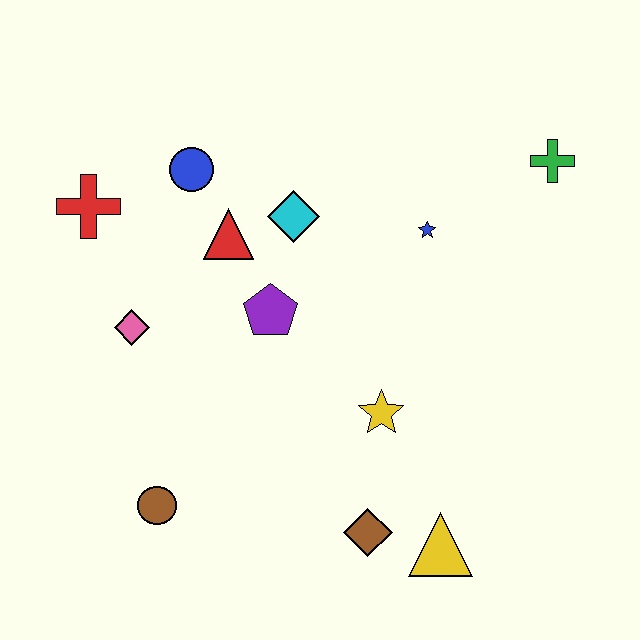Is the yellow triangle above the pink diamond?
No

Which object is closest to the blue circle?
The red triangle is closest to the blue circle.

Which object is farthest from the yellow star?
The red cross is farthest from the yellow star.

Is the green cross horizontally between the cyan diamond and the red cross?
No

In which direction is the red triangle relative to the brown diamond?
The red triangle is above the brown diamond.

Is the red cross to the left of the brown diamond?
Yes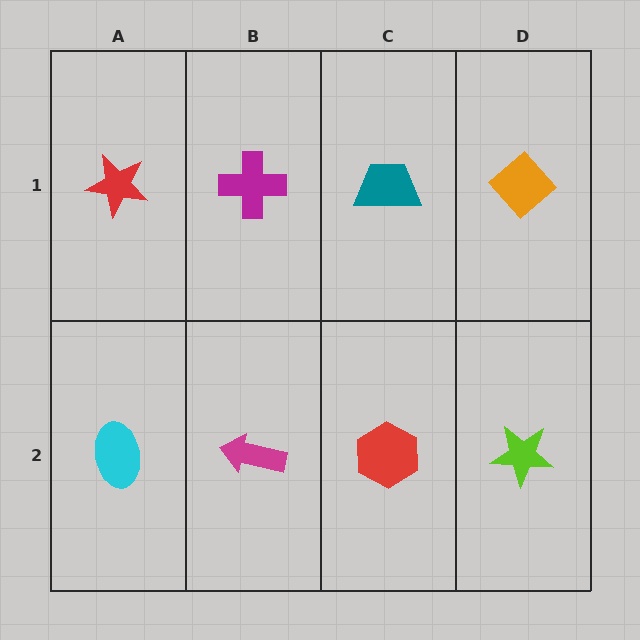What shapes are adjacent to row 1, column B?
A magenta arrow (row 2, column B), a red star (row 1, column A), a teal trapezoid (row 1, column C).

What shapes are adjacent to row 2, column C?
A teal trapezoid (row 1, column C), a magenta arrow (row 2, column B), a lime star (row 2, column D).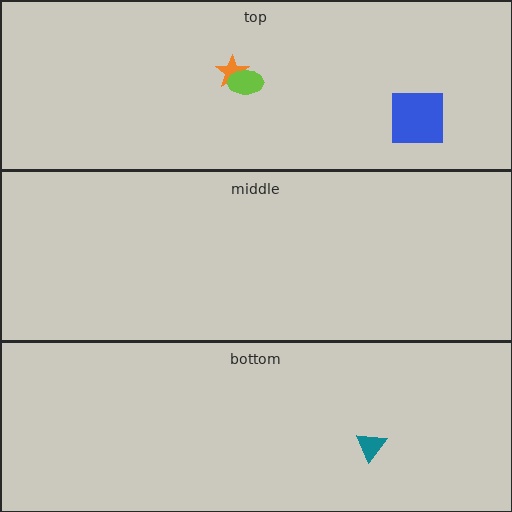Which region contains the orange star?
The top region.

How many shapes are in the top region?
3.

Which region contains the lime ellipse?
The top region.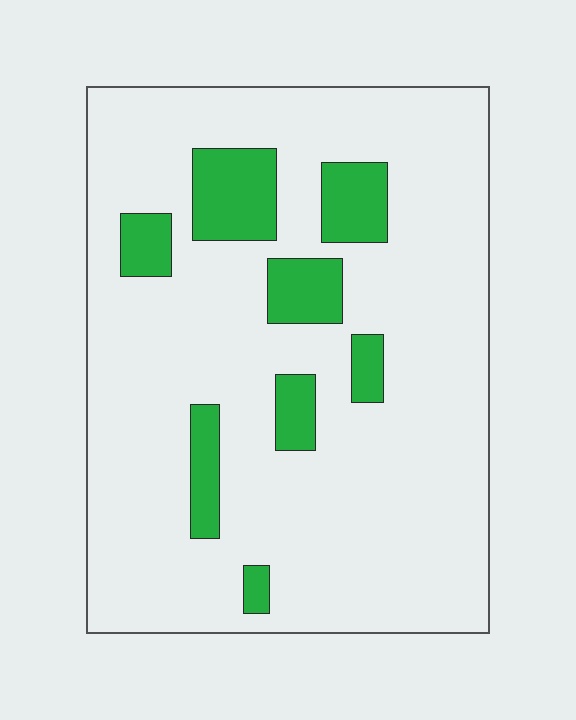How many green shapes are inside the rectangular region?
8.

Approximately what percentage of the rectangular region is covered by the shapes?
Approximately 15%.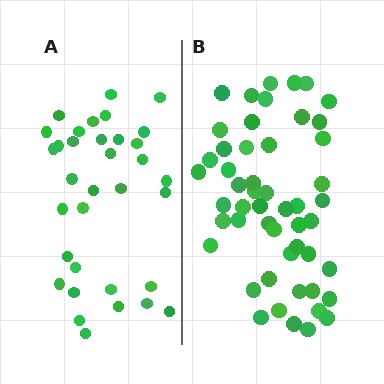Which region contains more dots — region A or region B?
Region B (the right region) has more dots.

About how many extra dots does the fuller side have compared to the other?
Region B has approximately 15 more dots than region A.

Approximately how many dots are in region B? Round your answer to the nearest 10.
About 50 dots. (The exact count is 51, which rounds to 50.)